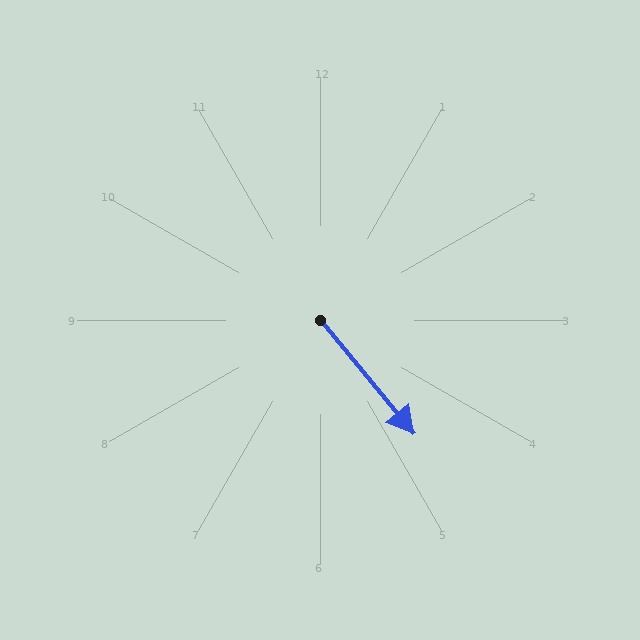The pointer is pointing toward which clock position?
Roughly 5 o'clock.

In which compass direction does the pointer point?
Southeast.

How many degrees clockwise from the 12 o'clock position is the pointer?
Approximately 141 degrees.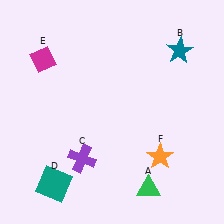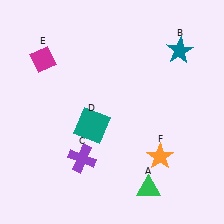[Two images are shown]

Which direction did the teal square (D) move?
The teal square (D) moved up.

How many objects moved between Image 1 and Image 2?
1 object moved between the two images.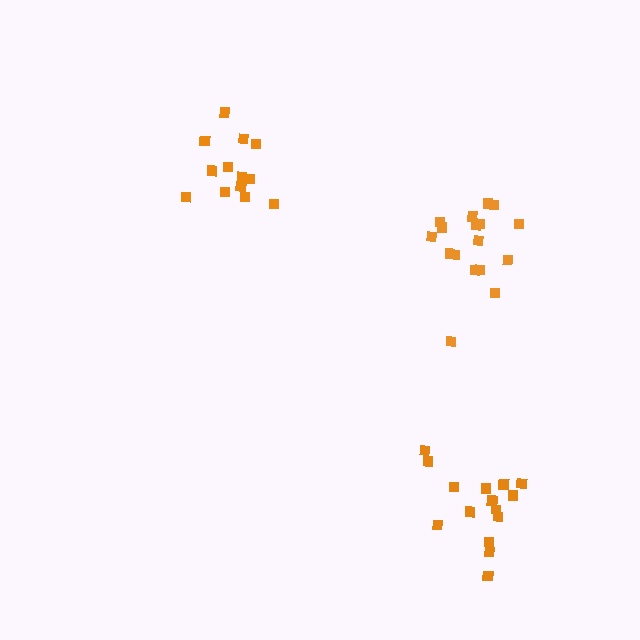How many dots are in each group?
Group 1: 13 dots, Group 2: 15 dots, Group 3: 17 dots (45 total).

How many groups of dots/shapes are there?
There are 3 groups.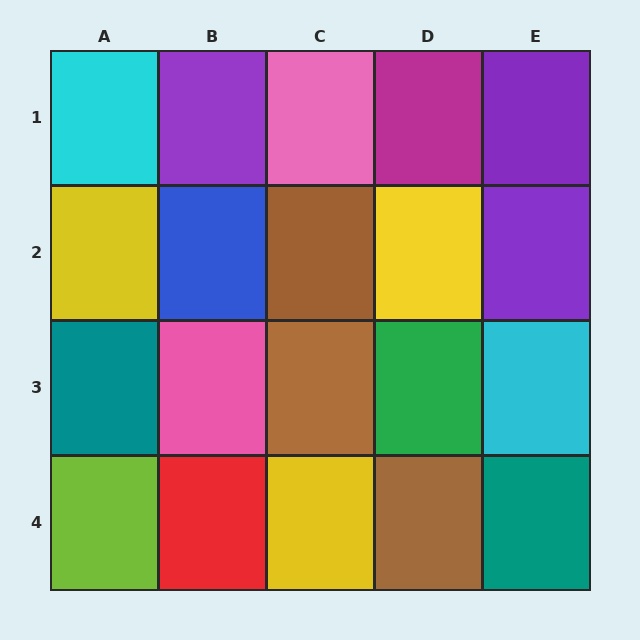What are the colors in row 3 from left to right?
Teal, pink, brown, green, cyan.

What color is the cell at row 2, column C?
Brown.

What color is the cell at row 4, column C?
Yellow.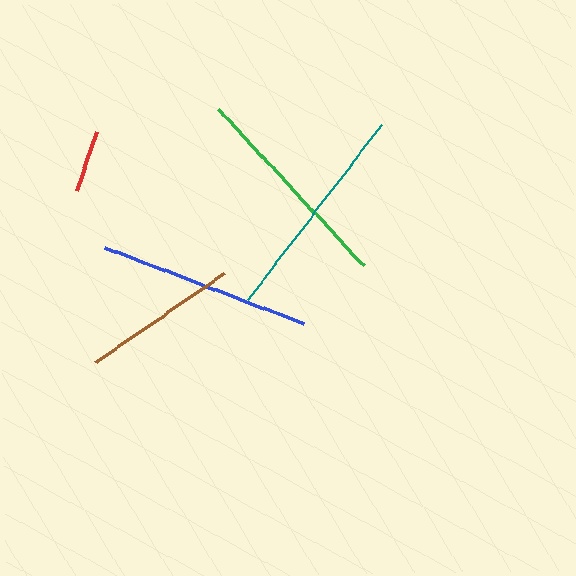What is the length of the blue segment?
The blue segment is approximately 213 pixels long.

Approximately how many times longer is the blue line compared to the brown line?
The blue line is approximately 1.4 times the length of the brown line.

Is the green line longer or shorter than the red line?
The green line is longer than the red line.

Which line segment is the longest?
The teal line is the longest at approximately 220 pixels.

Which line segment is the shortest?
The red line is the shortest at approximately 62 pixels.